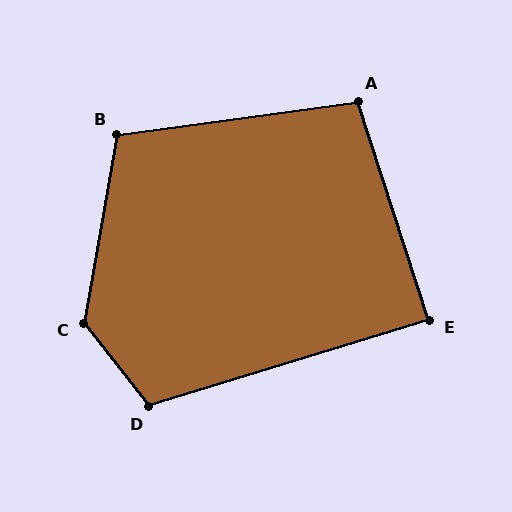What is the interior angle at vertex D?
Approximately 111 degrees (obtuse).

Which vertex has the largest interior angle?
C, at approximately 132 degrees.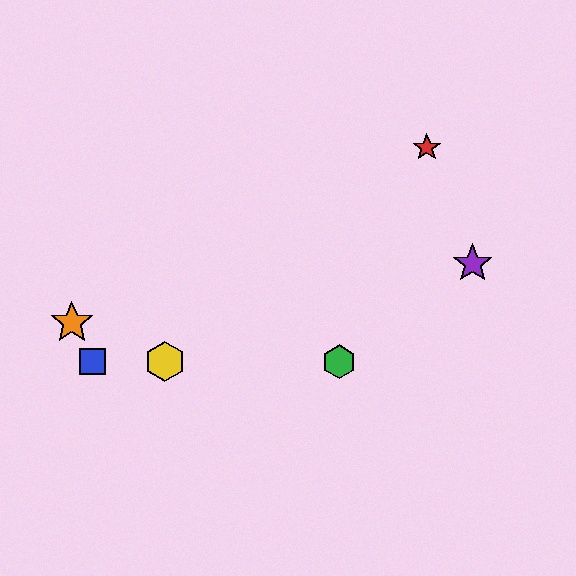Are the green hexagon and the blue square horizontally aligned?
Yes, both are at y≈362.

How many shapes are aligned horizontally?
3 shapes (the blue square, the green hexagon, the yellow hexagon) are aligned horizontally.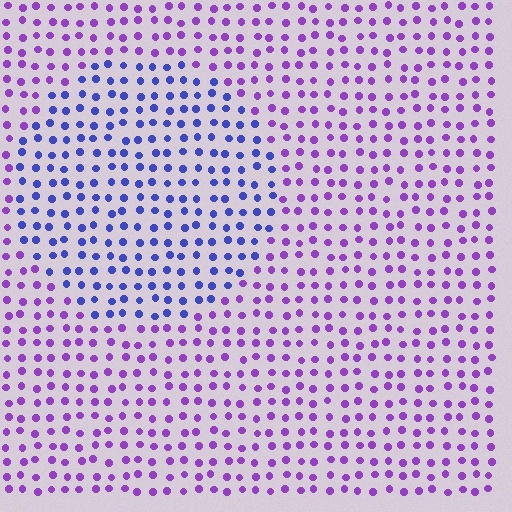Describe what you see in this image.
The image is filled with small purple elements in a uniform arrangement. A circle-shaped region is visible where the elements are tinted to a slightly different hue, forming a subtle color boundary.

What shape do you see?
I see a circle.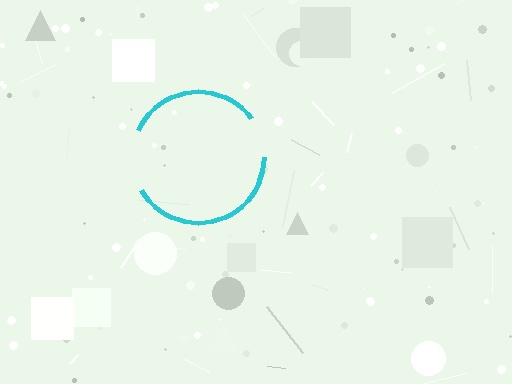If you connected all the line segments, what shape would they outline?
They would outline a circle.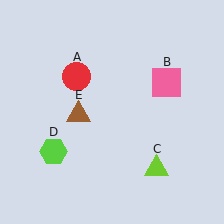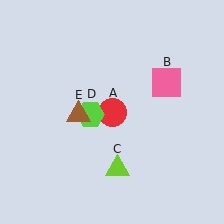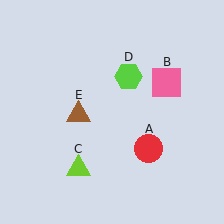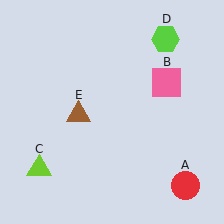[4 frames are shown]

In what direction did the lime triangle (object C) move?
The lime triangle (object C) moved left.